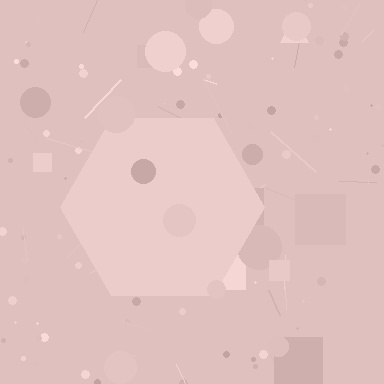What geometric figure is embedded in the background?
A hexagon is embedded in the background.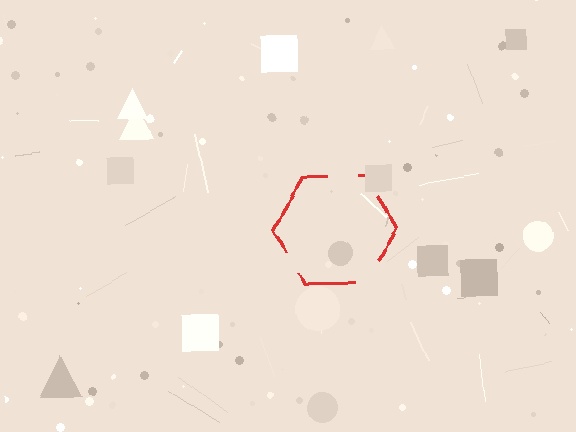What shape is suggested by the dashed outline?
The dashed outline suggests a hexagon.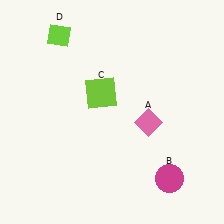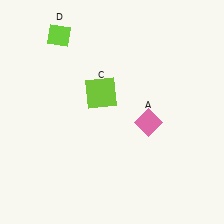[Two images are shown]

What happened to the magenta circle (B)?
The magenta circle (B) was removed in Image 2. It was in the bottom-right area of Image 1.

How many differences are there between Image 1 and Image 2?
There is 1 difference between the two images.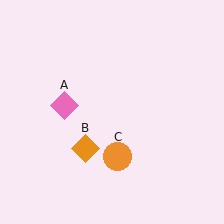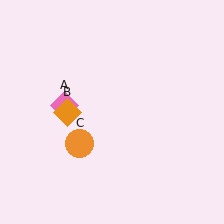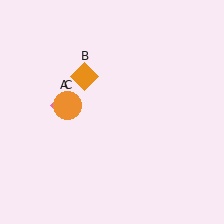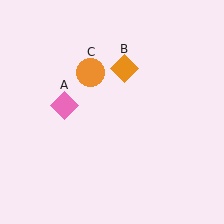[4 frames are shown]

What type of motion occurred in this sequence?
The orange diamond (object B), orange circle (object C) rotated clockwise around the center of the scene.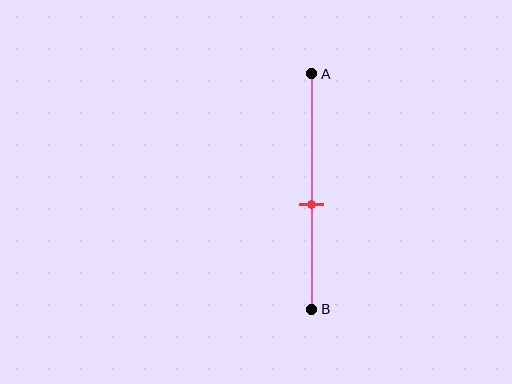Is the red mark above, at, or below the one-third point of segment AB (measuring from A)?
The red mark is below the one-third point of segment AB.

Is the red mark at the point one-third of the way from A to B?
No, the mark is at about 55% from A, not at the 33% one-third point.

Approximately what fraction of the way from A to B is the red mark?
The red mark is approximately 55% of the way from A to B.